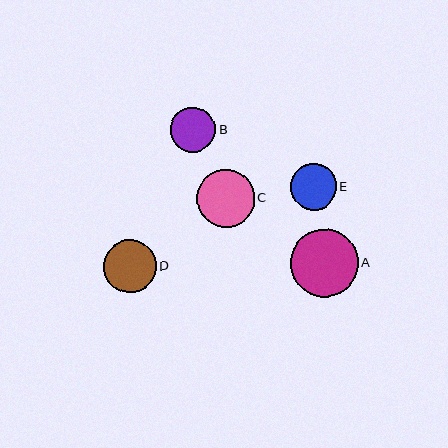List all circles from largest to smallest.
From largest to smallest: A, C, D, E, B.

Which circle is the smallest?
Circle B is the smallest with a size of approximately 45 pixels.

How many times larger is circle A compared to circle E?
Circle A is approximately 1.5 times the size of circle E.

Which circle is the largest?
Circle A is the largest with a size of approximately 68 pixels.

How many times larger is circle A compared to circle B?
Circle A is approximately 1.5 times the size of circle B.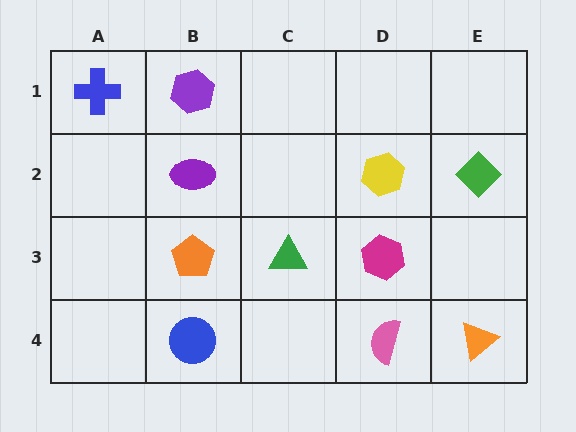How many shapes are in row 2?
3 shapes.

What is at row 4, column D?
A pink semicircle.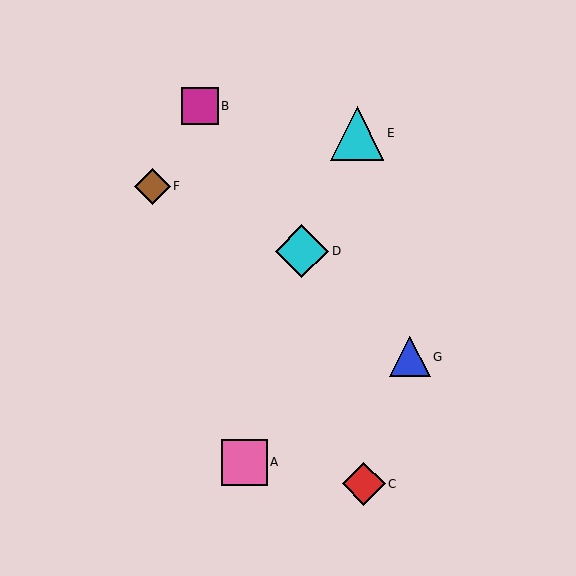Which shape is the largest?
The cyan triangle (labeled E) is the largest.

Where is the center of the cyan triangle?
The center of the cyan triangle is at (357, 133).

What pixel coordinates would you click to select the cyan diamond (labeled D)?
Click at (302, 251) to select the cyan diamond D.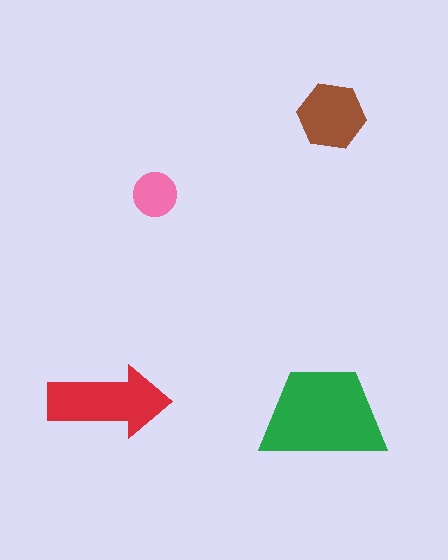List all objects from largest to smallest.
The green trapezoid, the red arrow, the brown hexagon, the pink circle.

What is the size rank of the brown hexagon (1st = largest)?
3rd.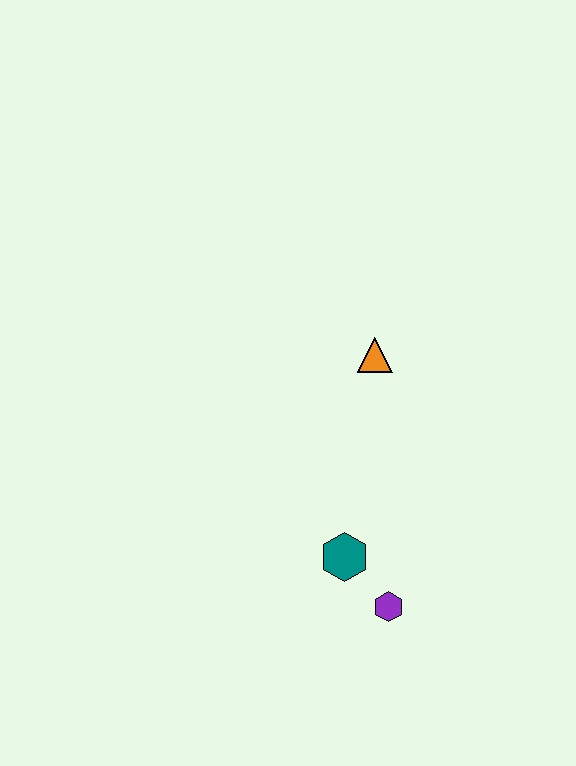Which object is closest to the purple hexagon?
The teal hexagon is closest to the purple hexagon.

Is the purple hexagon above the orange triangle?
No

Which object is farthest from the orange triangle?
The purple hexagon is farthest from the orange triangle.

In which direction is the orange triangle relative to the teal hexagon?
The orange triangle is above the teal hexagon.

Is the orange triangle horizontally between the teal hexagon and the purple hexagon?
Yes